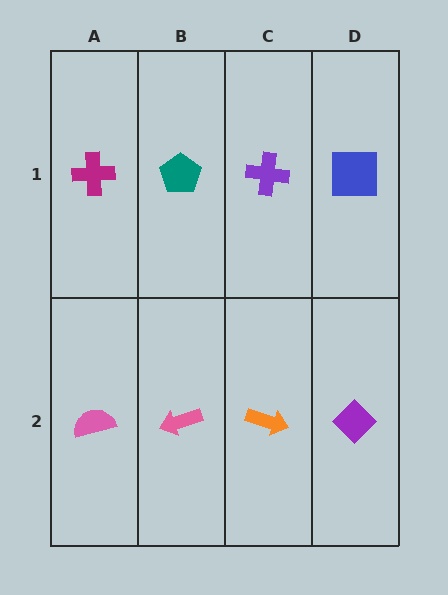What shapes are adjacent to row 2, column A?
A magenta cross (row 1, column A), a pink arrow (row 2, column B).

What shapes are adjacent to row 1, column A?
A pink semicircle (row 2, column A), a teal pentagon (row 1, column B).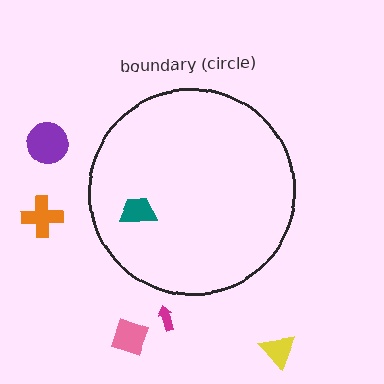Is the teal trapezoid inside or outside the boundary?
Inside.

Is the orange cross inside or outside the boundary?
Outside.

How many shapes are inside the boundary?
1 inside, 5 outside.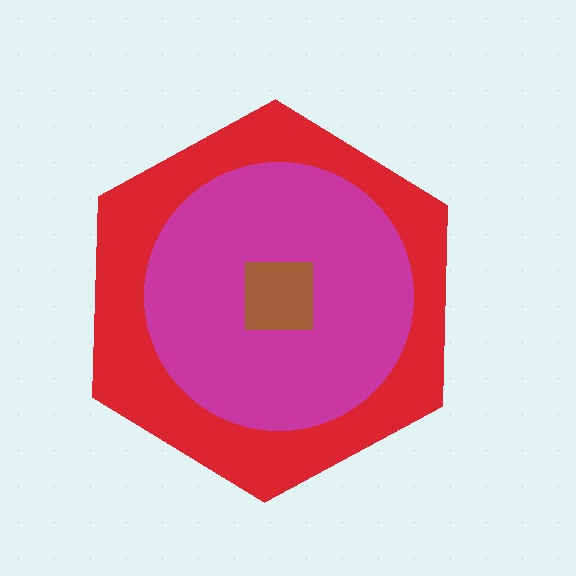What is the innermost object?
The brown square.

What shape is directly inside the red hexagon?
The magenta circle.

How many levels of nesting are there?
3.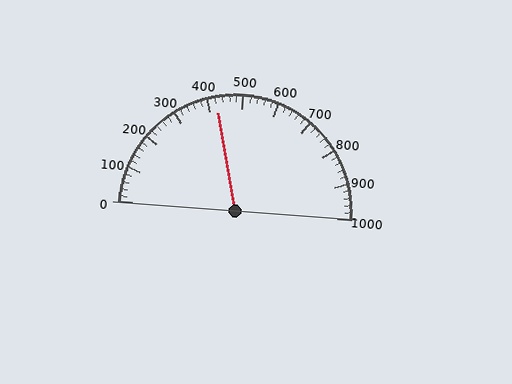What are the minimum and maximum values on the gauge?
The gauge ranges from 0 to 1000.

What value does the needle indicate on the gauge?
The needle indicates approximately 420.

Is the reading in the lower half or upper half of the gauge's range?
The reading is in the lower half of the range (0 to 1000).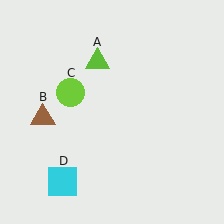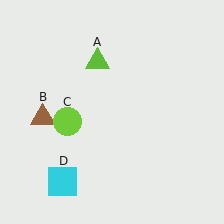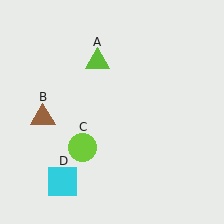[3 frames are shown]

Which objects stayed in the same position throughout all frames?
Lime triangle (object A) and brown triangle (object B) and cyan square (object D) remained stationary.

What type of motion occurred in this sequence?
The lime circle (object C) rotated counterclockwise around the center of the scene.